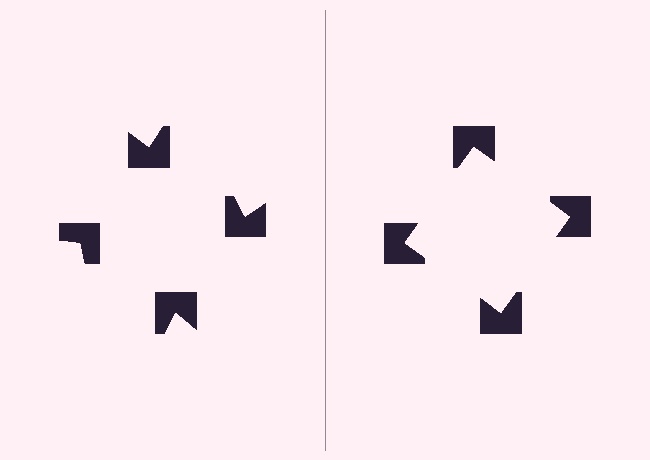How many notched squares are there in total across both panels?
8 — 4 on each side.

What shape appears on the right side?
An illusory square.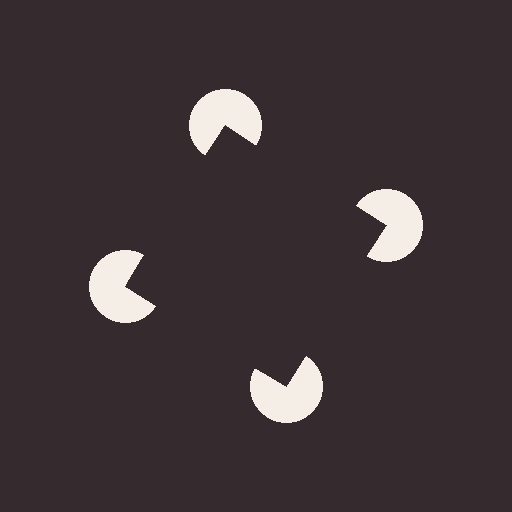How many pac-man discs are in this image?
There are 4 — one at each vertex of the illusory square.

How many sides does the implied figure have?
4 sides.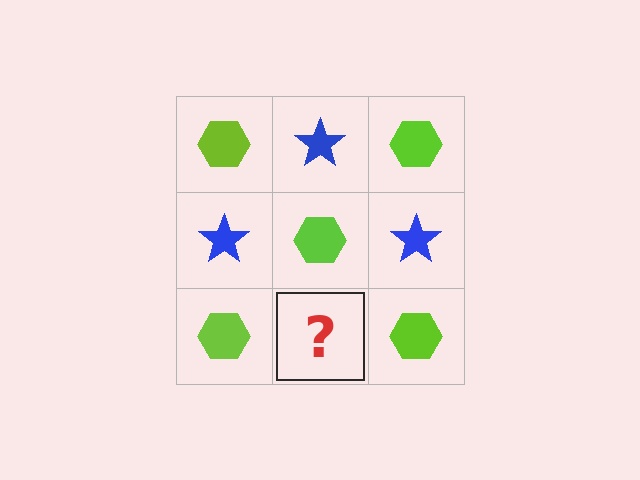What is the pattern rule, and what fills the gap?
The rule is that it alternates lime hexagon and blue star in a checkerboard pattern. The gap should be filled with a blue star.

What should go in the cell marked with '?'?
The missing cell should contain a blue star.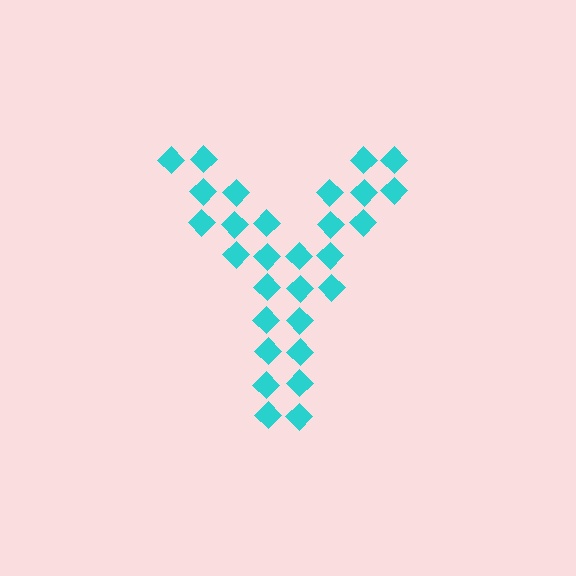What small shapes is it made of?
It is made of small diamonds.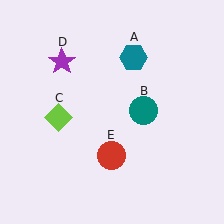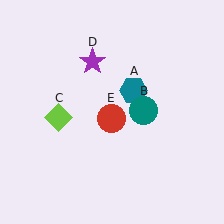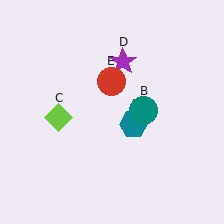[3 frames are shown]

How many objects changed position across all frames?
3 objects changed position: teal hexagon (object A), purple star (object D), red circle (object E).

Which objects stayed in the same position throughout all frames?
Teal circle (object B) and lime diamond (object C) remained stationary.